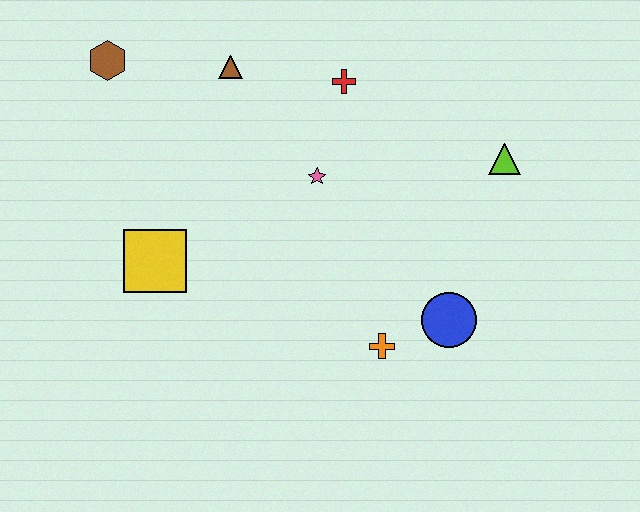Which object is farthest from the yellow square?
The lime triangle is farthest from the yellow square.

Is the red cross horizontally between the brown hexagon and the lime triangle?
Yes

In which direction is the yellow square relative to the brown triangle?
The yellow square is below the brown triangle.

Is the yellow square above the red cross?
No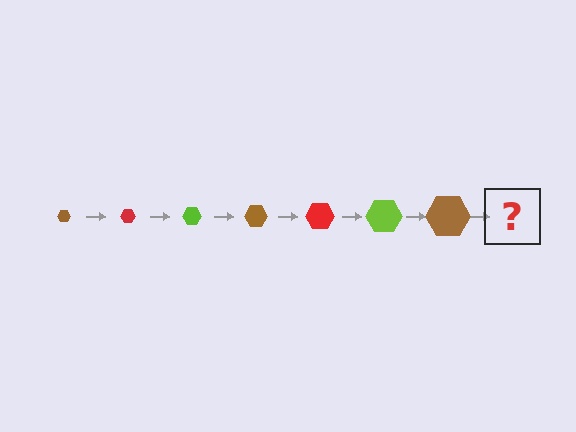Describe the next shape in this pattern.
It should be a red hexagon, larger than the previous one.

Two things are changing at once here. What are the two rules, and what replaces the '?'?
The two rules are that the hexagon grows larger each step and the color cycles through brown, red, and lime. The '?' should be a red hexagon, larger than the previous one.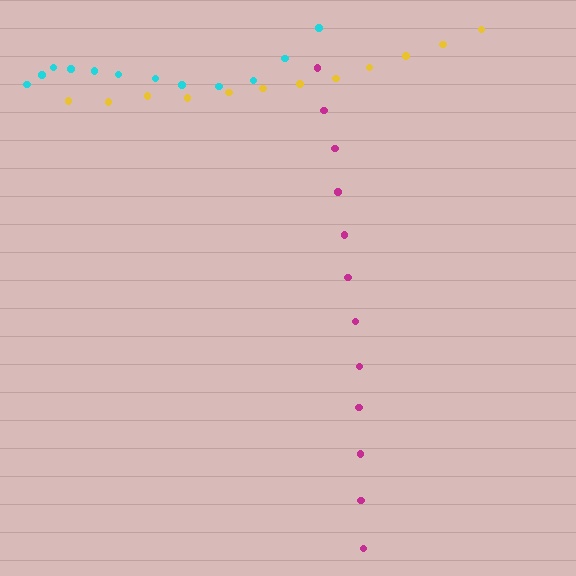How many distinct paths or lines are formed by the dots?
There are 3 distinct paths.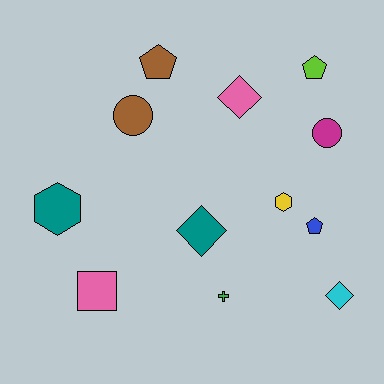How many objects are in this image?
There are 12 objects.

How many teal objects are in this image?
There are 2 teal objects.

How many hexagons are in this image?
There are 2 hexagons.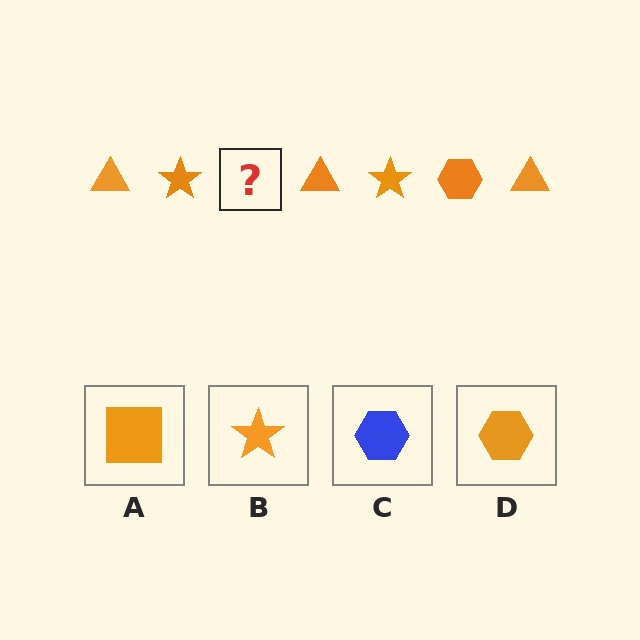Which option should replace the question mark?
Option D.